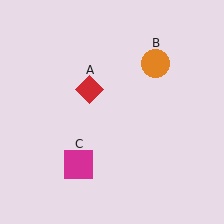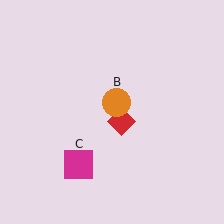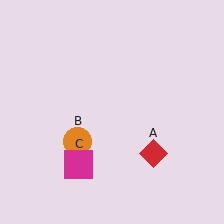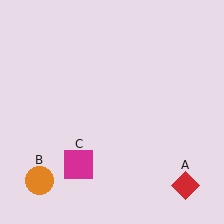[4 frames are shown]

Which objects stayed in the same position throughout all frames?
Magenta square (object C) remained stationary.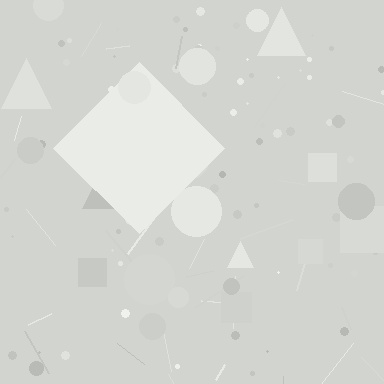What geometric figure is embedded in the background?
A diamond is embedded in the background.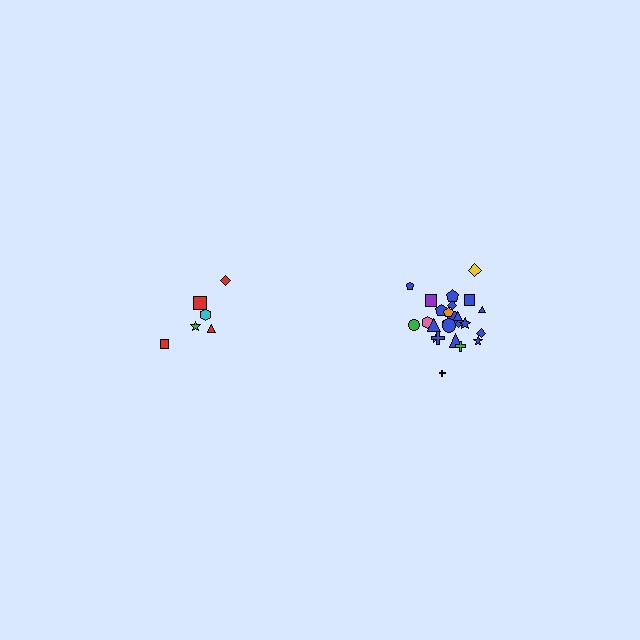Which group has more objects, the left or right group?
The right group.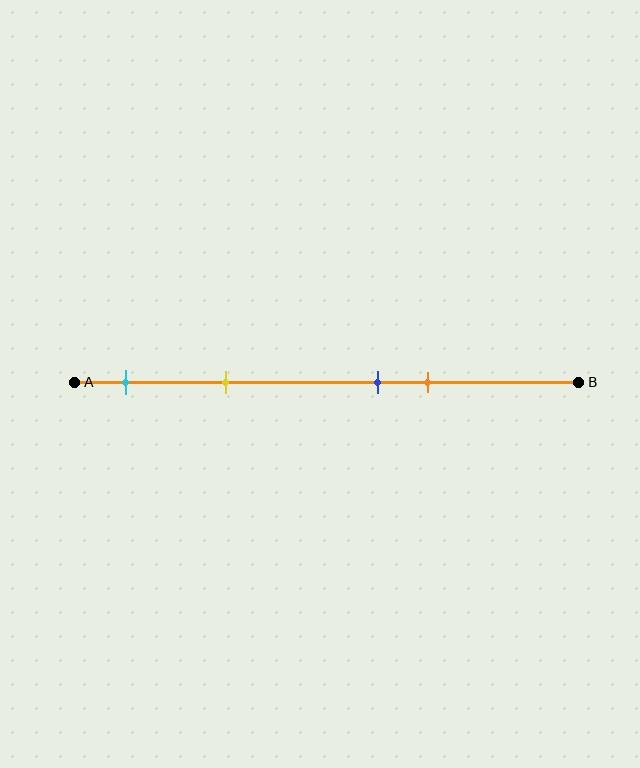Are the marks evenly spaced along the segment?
No, the marks are not evenly spaced.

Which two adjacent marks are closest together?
The blue and orange marks are the closest adjacent pair.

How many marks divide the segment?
There are 4 marks dividing the segment.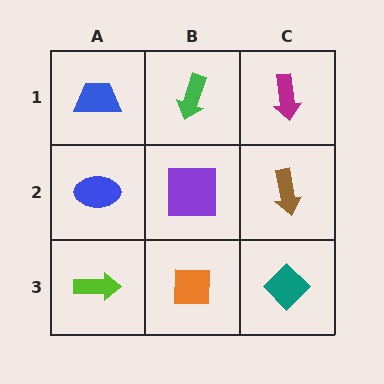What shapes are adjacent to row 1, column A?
A blue ellipse (row 2, column A), a green arrow (row 1, column B).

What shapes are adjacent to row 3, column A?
A blue ellipse (row 2, column A), an orange square (row 3, column B).